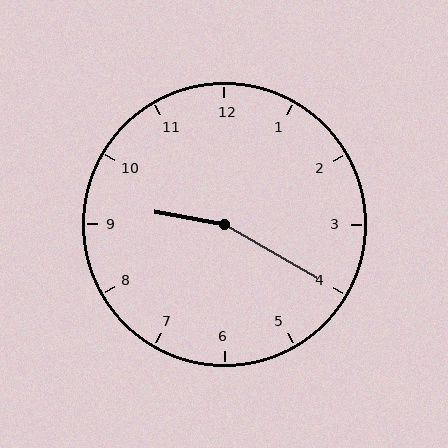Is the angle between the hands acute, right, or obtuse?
It is obtuse.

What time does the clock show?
9:20.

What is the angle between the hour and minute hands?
Approximately 160 degrees.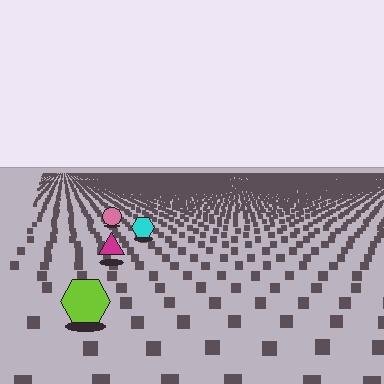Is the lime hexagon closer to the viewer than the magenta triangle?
Yes. The lime hexagon is closer — you can tell from the texture gradient: the ground texture is coarser near it.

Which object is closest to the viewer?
The lime hexagon is closest. The texture marks near it are larger and more spread out.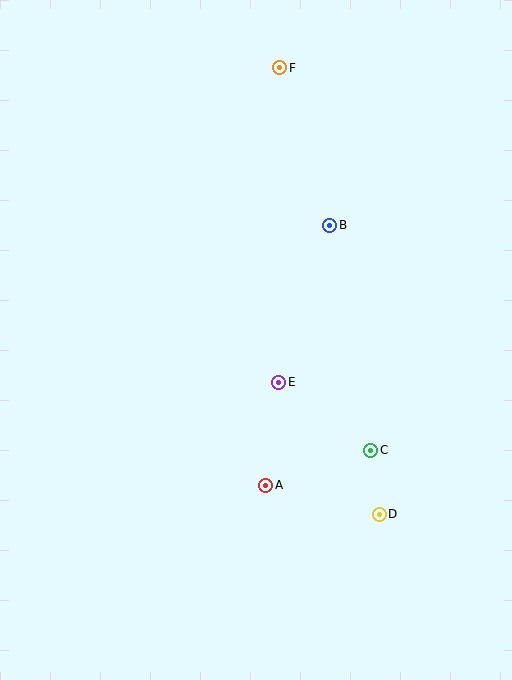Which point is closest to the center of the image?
Point E at (279, 382) is closest to the center.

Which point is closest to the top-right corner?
Point F is closest to the top-right corner.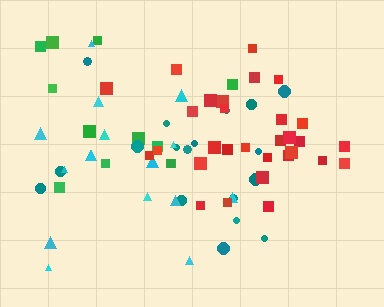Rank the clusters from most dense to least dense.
red, teal, cyan, green.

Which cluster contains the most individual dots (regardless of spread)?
Red (30).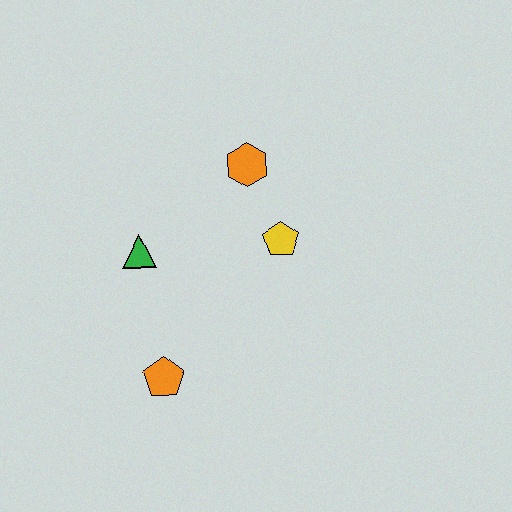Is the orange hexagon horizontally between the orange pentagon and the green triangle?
No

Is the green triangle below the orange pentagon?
No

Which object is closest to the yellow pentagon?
The orange hexagon is closest to the yellow pentagon.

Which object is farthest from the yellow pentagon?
The orange pentagon is farthest from the yellow pentagon.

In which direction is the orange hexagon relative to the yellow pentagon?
The orange hexagon is above the yellow pentagon.